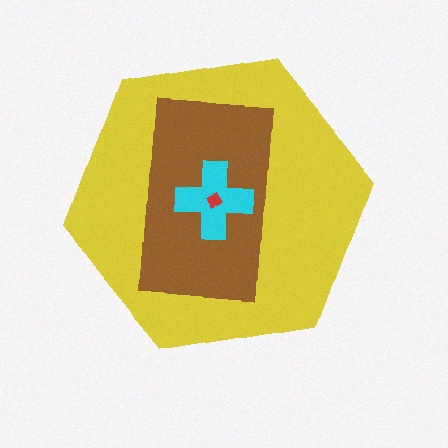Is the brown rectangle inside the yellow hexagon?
Yes.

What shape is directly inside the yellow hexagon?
The brown rectangle.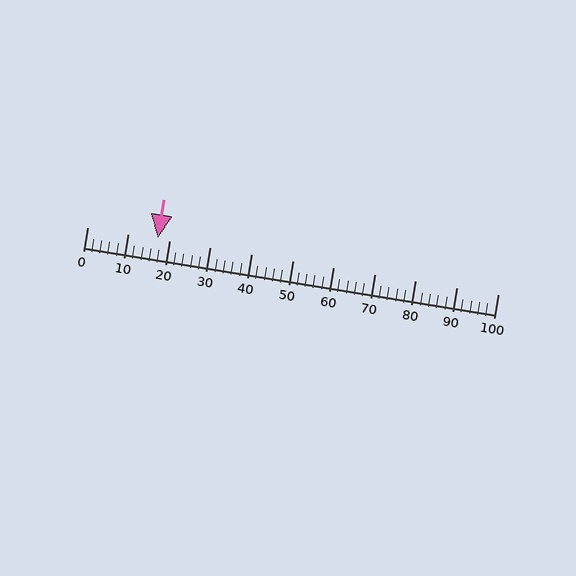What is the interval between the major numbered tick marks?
The major tick marks are spaced 10 units apart.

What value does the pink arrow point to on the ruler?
The pink arrow points to approximately 17.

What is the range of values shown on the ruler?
The ruler shows values from 0 to 100.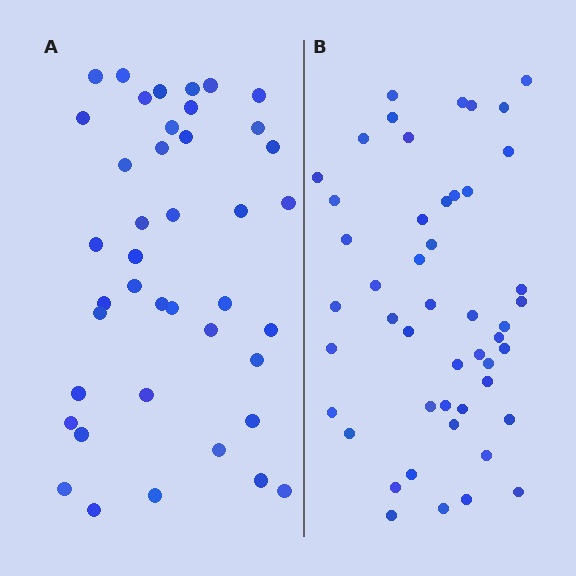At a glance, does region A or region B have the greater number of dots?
Region B (the right region) has more dots.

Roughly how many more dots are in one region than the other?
Region B has roughly 8 or so more dots than region A.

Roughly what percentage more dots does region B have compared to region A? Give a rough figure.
About 15% more.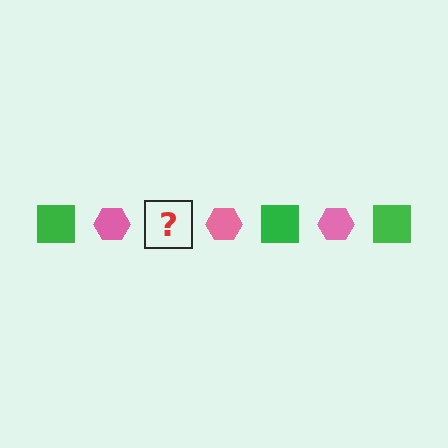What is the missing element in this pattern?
The missing element is a green square.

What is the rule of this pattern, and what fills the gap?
The rule is that the pattern alternates between green square and pink hexagon. The gap should be filled with a green square.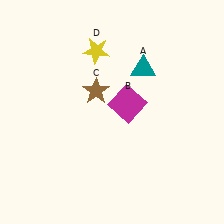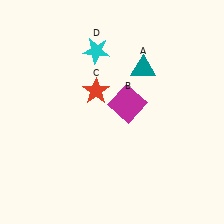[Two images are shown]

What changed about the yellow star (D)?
In Image 1, D is yellow. In Image 2, it changed to cyan.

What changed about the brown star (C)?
In Image 1, C is brown. In Image 2, it changed to red.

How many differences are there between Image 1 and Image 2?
There are 2 differences between the two images.